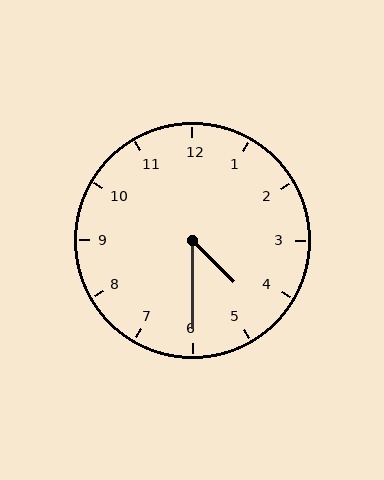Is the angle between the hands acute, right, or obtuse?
It is acute.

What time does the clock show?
4:30.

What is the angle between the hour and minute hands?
Approximately 45 degrees.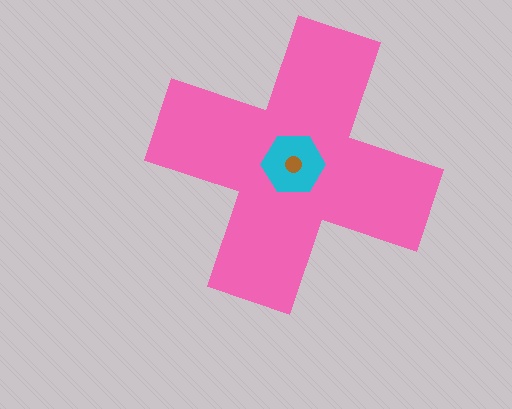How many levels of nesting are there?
3.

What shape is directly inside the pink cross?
The cyan hexagon.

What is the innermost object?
The brown circle.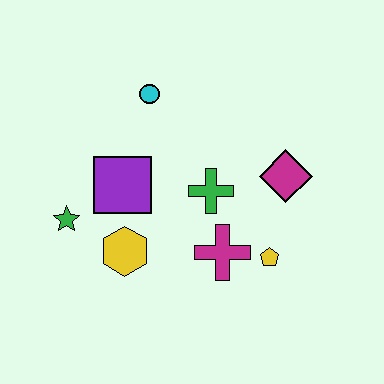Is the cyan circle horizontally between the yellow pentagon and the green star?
Yes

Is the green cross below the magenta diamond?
Yes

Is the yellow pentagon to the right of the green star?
Yes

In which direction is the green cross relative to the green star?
The green cross is to the right of the green star.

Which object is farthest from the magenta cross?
The cyan circle is farthest from the magenta cross.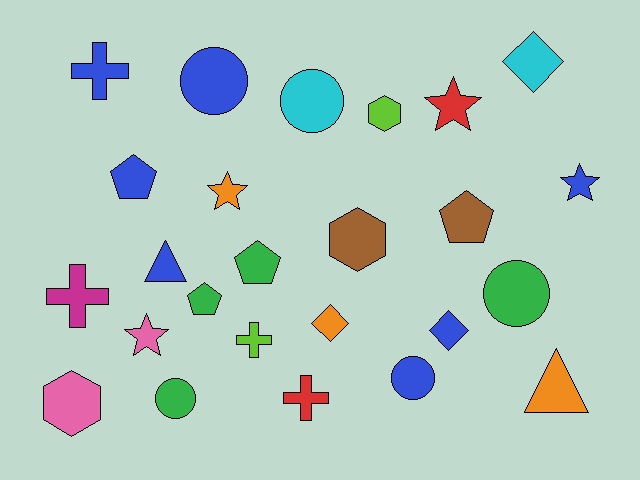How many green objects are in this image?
There are 4 green objects.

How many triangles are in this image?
There are 2 triangles.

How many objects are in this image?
There are 25 objects.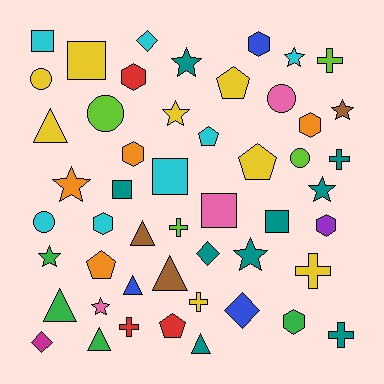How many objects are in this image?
There are 50 objects.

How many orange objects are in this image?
There are 4 orange objects.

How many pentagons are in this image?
There are 5 pentagons.